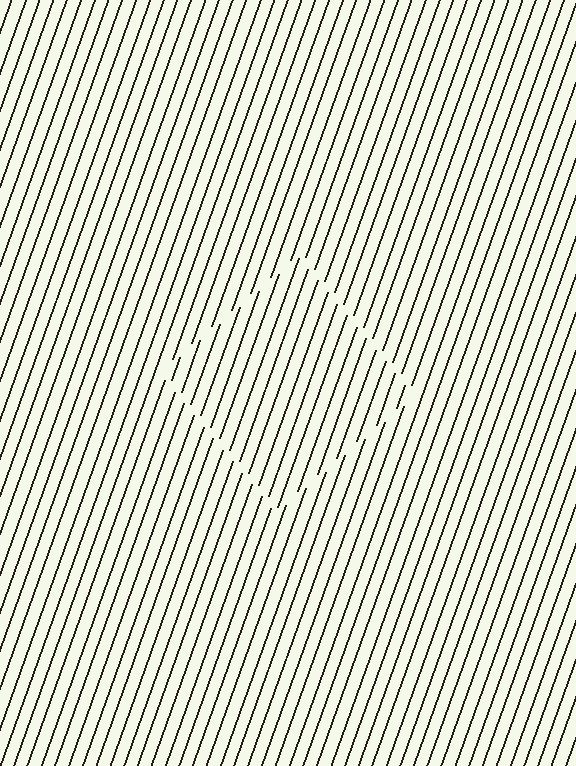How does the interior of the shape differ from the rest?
The interior of the shape contains the same grating, shifted by half a period — the contour is defined by the phase discontinuity where line-ends from the inner and outer gratings abut.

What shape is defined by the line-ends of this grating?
An illusory square. The interior of the shape contains the same grating, shifted by half a period — the contour is defined by the phase discontinuity where line-ends from the inner and outer gratings abut.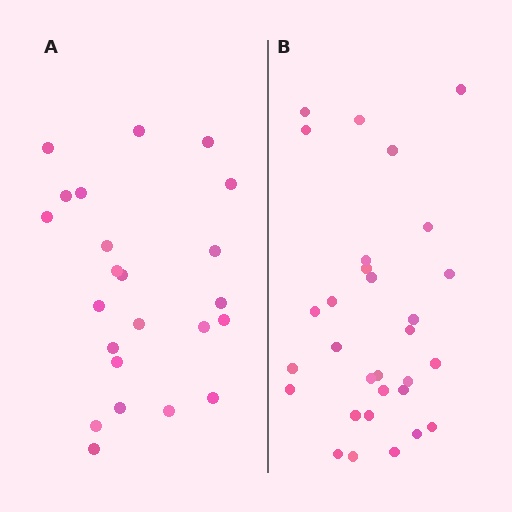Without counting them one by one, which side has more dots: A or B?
Region B (the right region) has more dots.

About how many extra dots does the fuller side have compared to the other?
Region B has roughly 8 or so more dots than region A.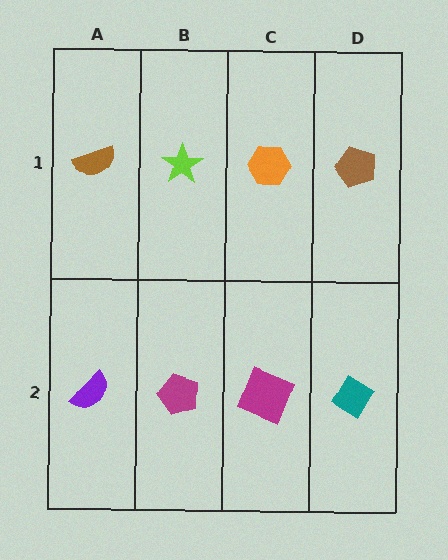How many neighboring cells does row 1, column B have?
3.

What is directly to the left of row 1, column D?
An orange hexagon.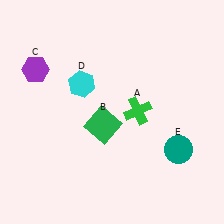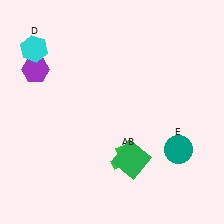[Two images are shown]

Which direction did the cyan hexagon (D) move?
The cyan hexagon (D) moved left.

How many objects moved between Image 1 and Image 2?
3 objects moved between the two images.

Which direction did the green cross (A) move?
The green cross (A) moved down.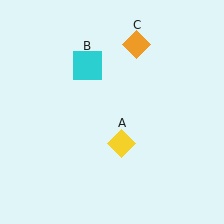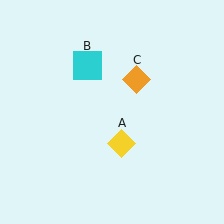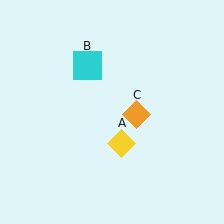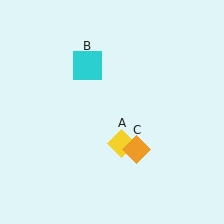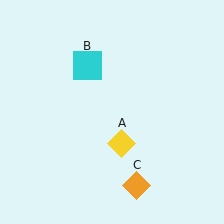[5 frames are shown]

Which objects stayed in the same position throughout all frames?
Yellow diamond (object A) and cyan square (object B) remained stationary.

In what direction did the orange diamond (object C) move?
The orange diamond (object C) moved down.